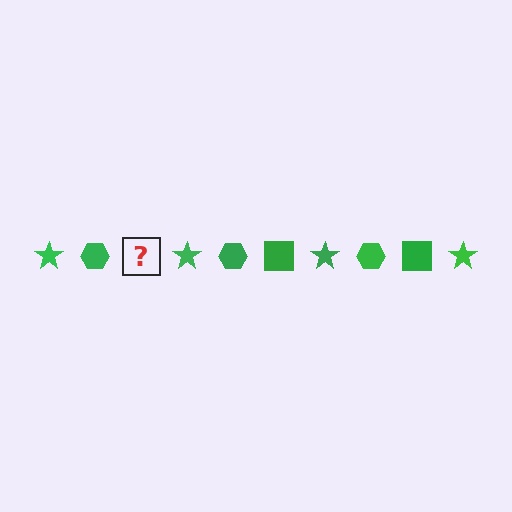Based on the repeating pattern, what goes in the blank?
The blank should be a green square.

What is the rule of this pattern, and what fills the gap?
The rule is that the pattern cycles through star, hexagon, square shapes in green. The gap should be filled with a green square.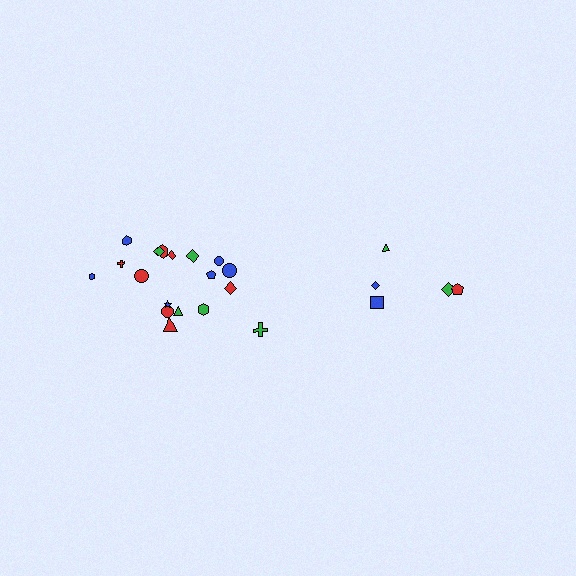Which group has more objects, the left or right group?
The left group.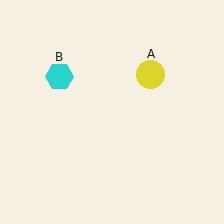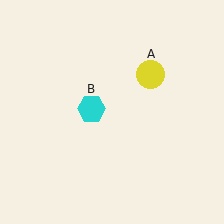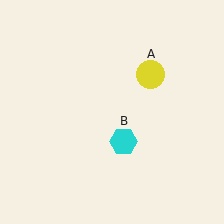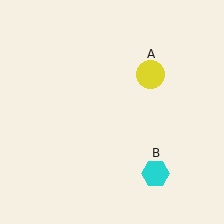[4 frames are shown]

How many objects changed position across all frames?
1 object changed position: cyan hexagon (object B).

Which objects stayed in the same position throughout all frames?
Yellow circle (object A) remained stationary.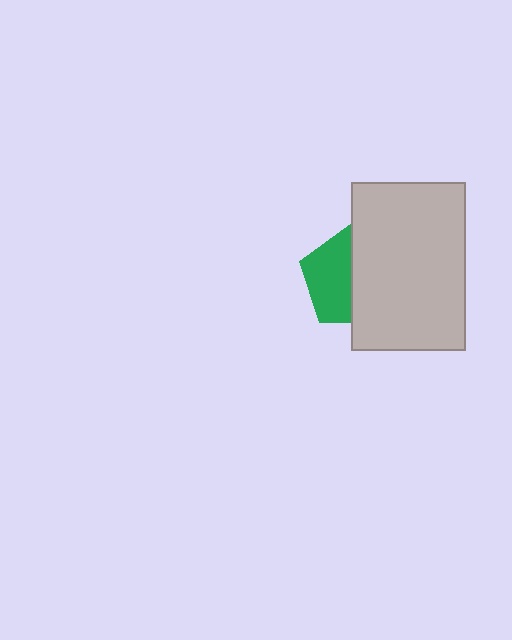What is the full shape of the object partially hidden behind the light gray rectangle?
The partially hidden object is a green pentagon.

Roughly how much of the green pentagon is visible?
About half of it is visible (roughly 50%).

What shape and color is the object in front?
The object in front is a light gray rectangle.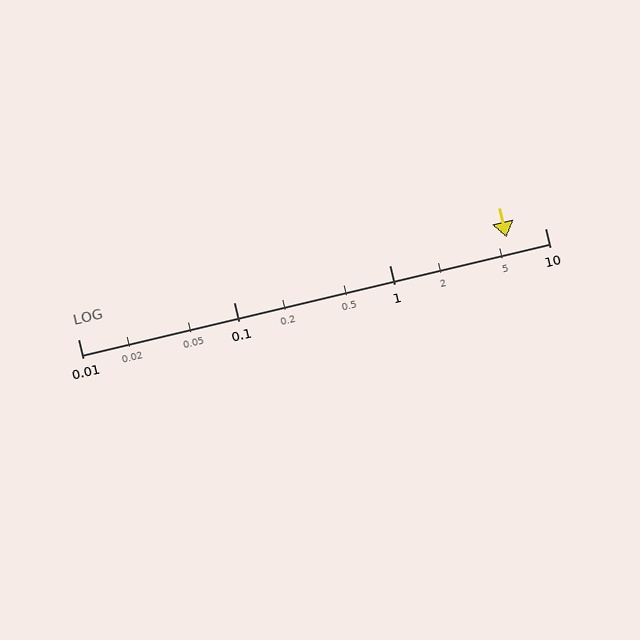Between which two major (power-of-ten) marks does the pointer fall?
The pointer is between 1 and 10.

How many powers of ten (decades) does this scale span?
The scale spans 3 decades, from 0.01 to 10.